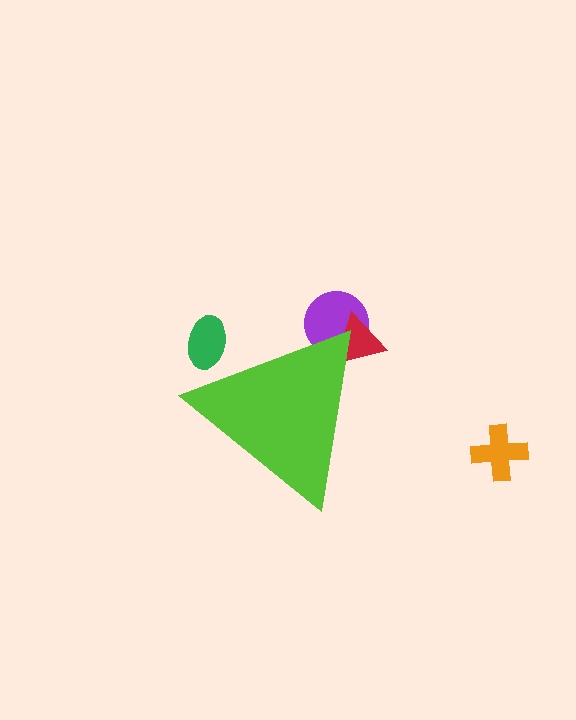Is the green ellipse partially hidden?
Yes, the green ellipse is partially hidden behind the lime triangle.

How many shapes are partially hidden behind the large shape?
3 shapes are partially hidden.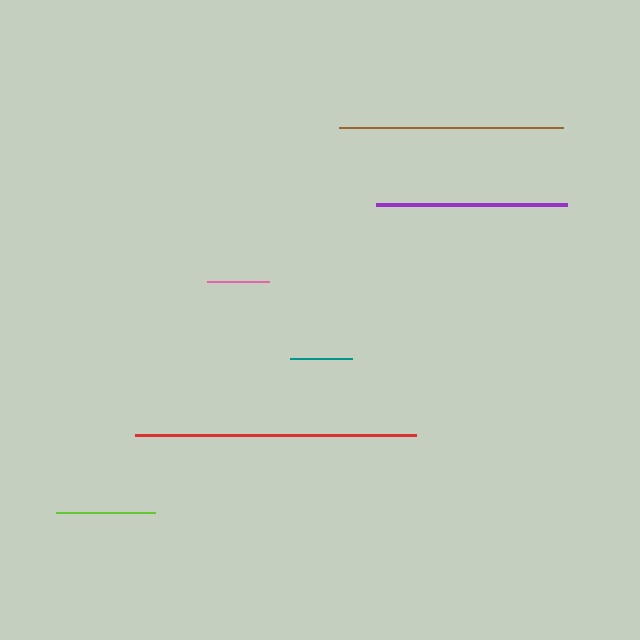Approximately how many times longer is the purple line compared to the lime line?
The purple line is approximately 1.9 times the length of the lime line.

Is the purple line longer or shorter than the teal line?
The purple line is longer than the teal line.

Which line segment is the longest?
The red line is the longest at approximately 280 pixels.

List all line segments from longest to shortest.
From longest to shortest: red, brown, purple, lime, pink, teal.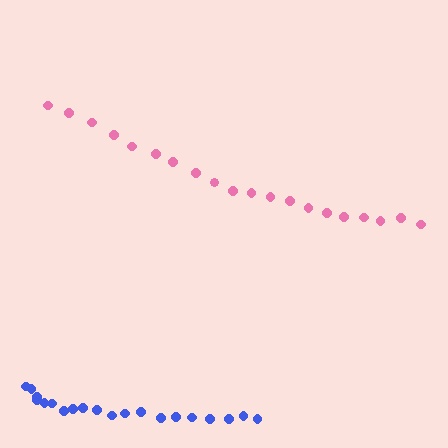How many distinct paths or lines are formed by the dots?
There are 2 distinct paths.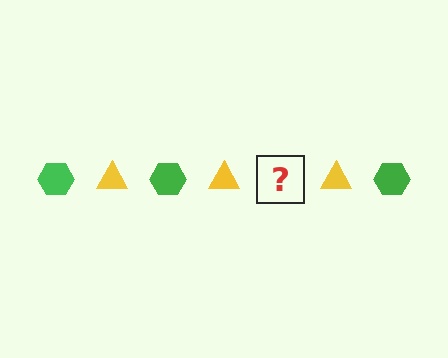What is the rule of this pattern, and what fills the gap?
The rule is that the pattern alternates between green hexagon and yellow triangle. The gap should be filled with a green hexagon.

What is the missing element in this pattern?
The missing element is a green hexagon.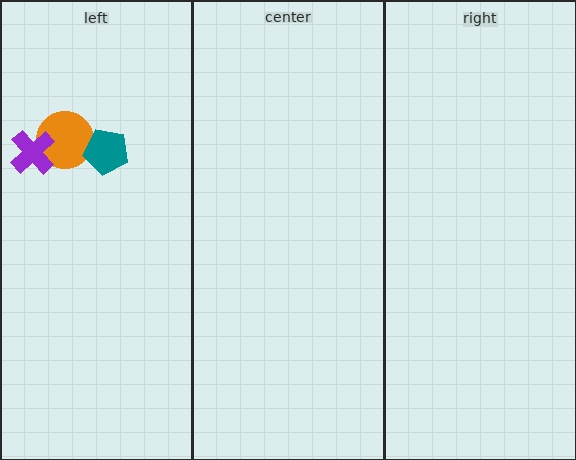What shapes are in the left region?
The orange circle, the teal pentagon, the purple cross.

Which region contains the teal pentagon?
The left region.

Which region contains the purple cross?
The left region.